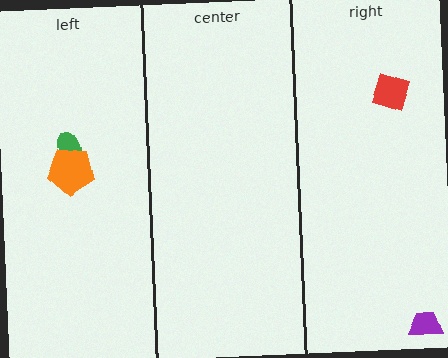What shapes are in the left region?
The green ellipse, the orange pentagon.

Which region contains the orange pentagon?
The left region.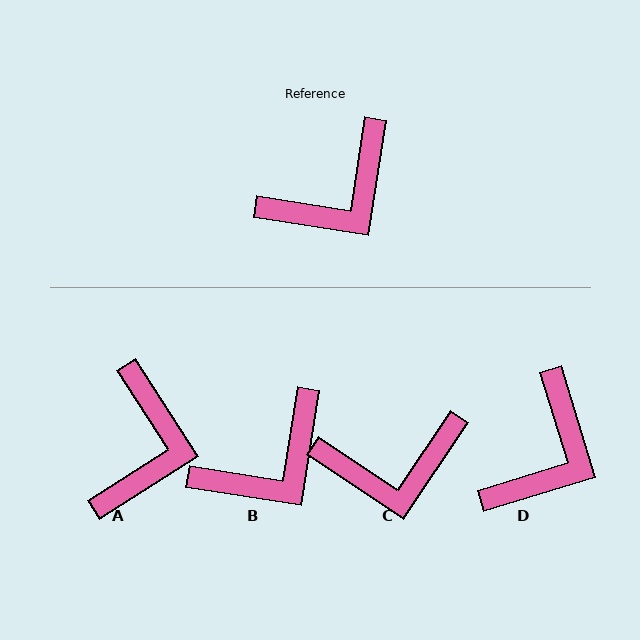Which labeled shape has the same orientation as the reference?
B.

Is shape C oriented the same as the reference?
No, it is off by about 25 degrees.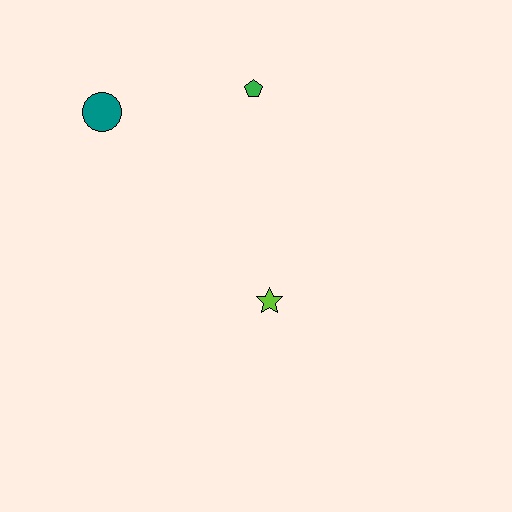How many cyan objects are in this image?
There are no cyan objects.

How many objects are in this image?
There are 3 objects.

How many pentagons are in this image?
There is 1 pentagon.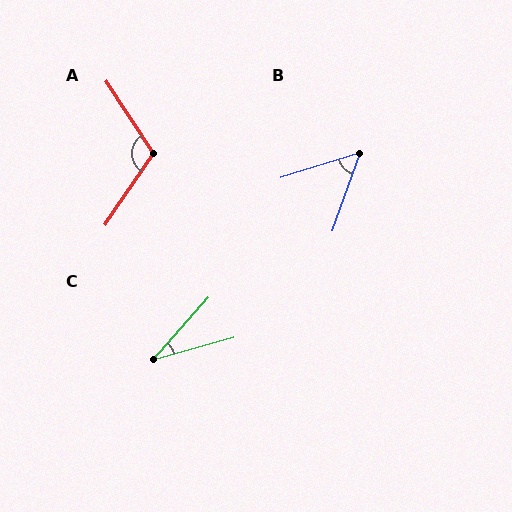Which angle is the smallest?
C, at approximately 33 degrees.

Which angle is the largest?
A, at approximately 113 degrees.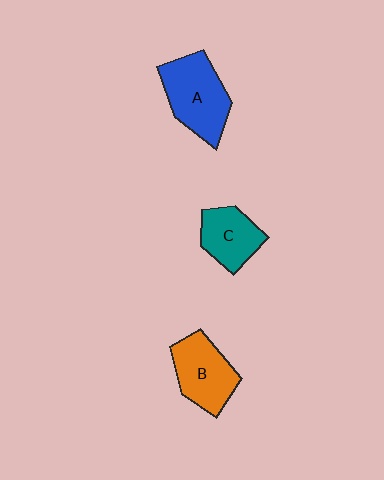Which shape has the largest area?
Shape A (blue).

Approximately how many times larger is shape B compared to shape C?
Approximately 1.2 times.